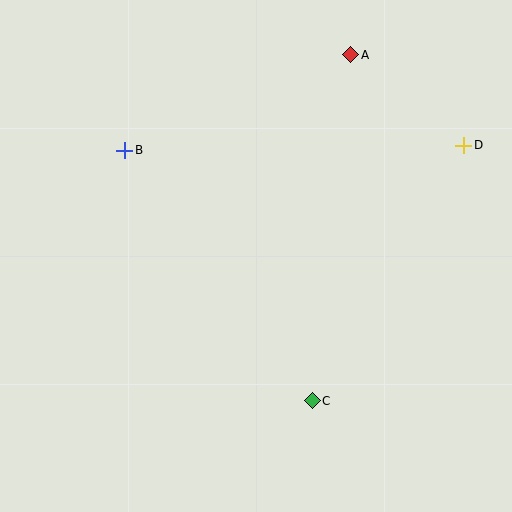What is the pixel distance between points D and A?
The distance between D and A is 145 pixels.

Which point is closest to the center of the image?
Point C at (312, 401) is closest to the center.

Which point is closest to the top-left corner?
Point B is closest to the top-left corner.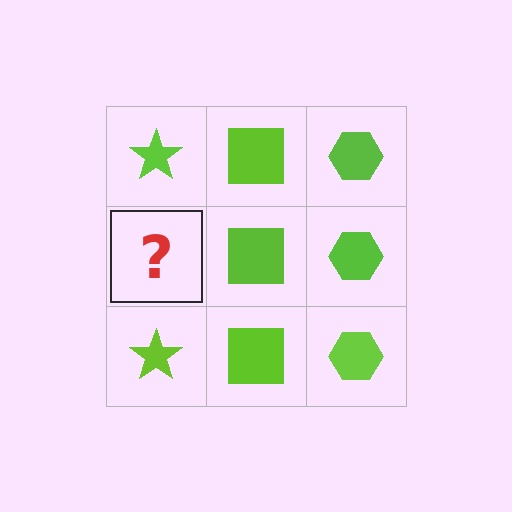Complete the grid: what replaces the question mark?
The question mark should be replaced with a lime star.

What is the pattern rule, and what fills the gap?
The rule is that each column has a consistent shape. The gap should be filled with a lime star.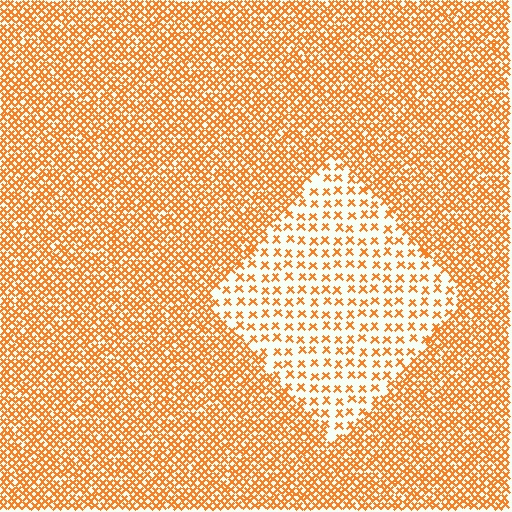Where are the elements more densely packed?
The elements are more densely packed outside the diamond boundary.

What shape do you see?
I see a diamond.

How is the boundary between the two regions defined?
The boundary is defined by a change in element density (approximately 2.6x ratio). All elements are the same color, size, and shape.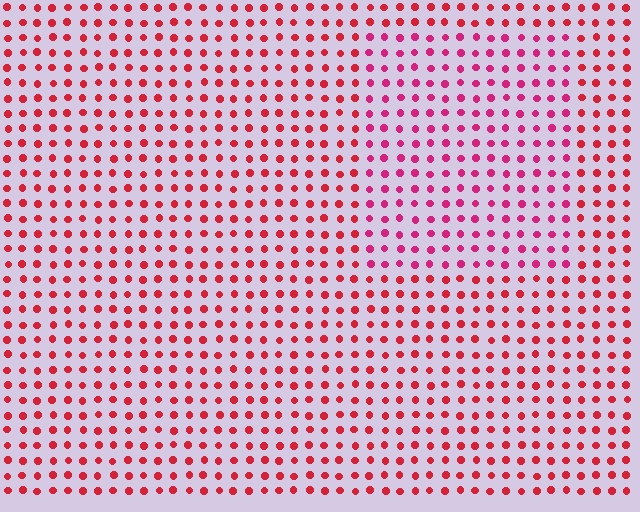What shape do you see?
I see a rectangle.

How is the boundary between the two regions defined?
The boundary is defined purely by a slight shift in hue (about 24 degrees). Spacing, size, and orientation are identical on both sides.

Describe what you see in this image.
The image is filled with small red elements in a uniform arrangement. A rectangle-shaped region is visible where the elements are tinted to a slightly different hue, forming a subtle color boundary.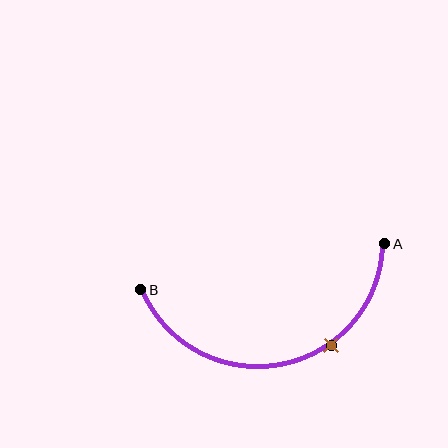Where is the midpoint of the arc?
The arc midpoint is the point on the curve farthest from the straight line joining A and B. It sits below that line.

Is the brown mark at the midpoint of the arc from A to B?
No. The brown mark lies on the arc but is closer to endpoint A. The arc midpoint would be at the point on the curve equidistant along the arc from both A and B.